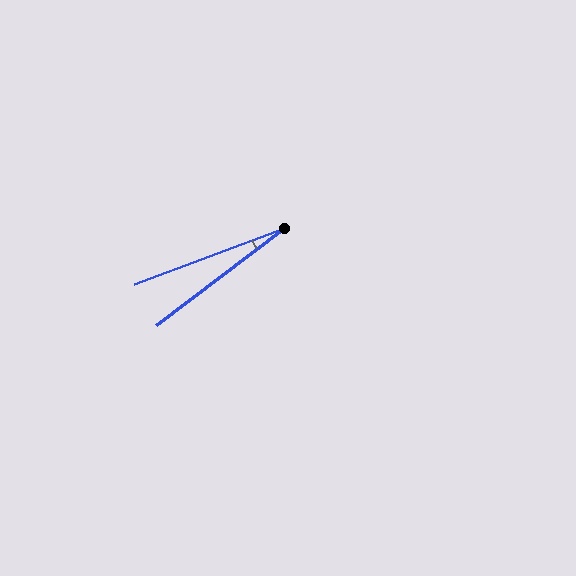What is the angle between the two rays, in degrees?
Approximately 17 degrees.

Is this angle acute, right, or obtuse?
It is acute.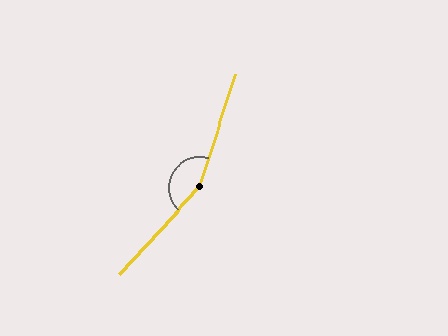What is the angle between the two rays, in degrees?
Approximately 155 degrees.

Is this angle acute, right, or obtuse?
It is obtuse.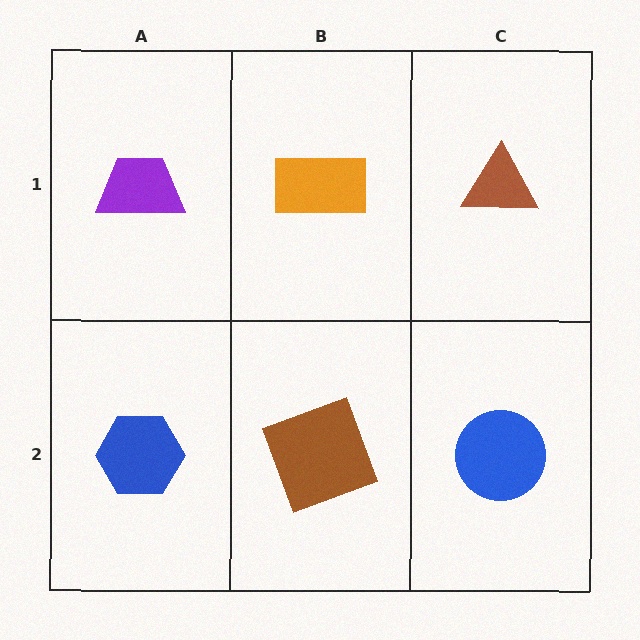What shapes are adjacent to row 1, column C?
A blue circle (row 2, column C), an orange rectangle (row 1, column B).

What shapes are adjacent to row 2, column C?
A brown triangle (row 1, column C), a brown square (row 2, column B).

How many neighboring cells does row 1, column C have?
2.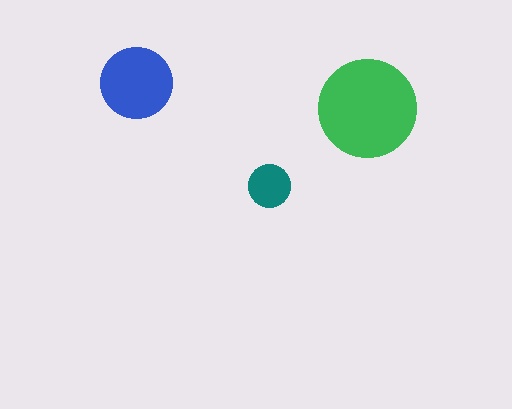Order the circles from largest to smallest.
the green one, the blue one, the teal one.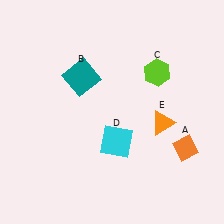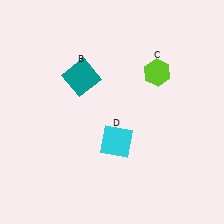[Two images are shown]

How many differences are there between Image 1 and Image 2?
There are 2 differences between the two images.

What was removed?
The orange triangle (E), the orange diamond (A) were removed in Image 2.